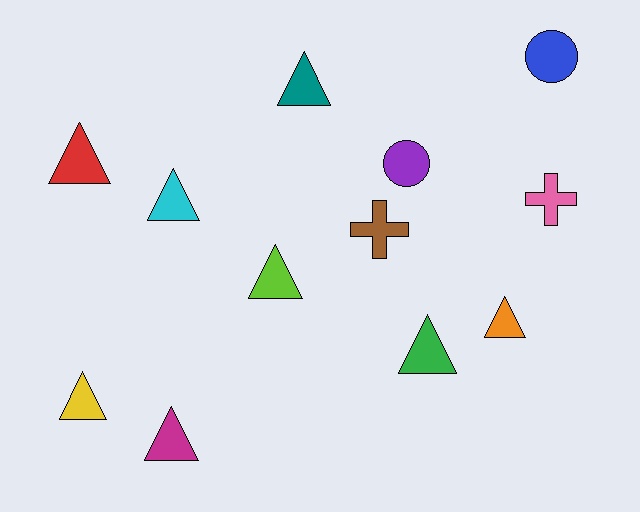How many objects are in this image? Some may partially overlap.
There are 12 objects.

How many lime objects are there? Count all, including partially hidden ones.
There is 1 lime object.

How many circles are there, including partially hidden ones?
There are 2 circles.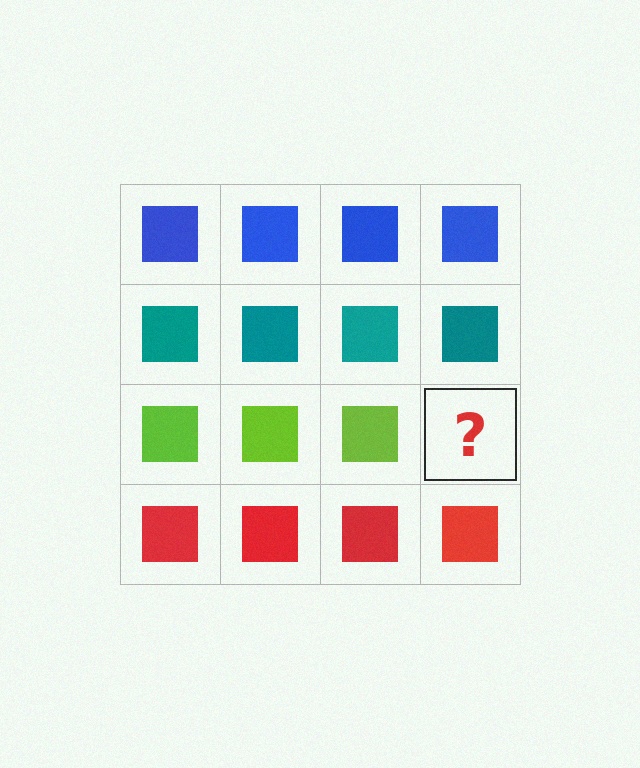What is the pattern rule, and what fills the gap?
The rule is that each row has a consistent color. The gap should be filled with a lime square.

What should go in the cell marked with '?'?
The missing cell should contain a lime square.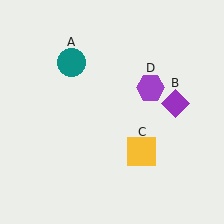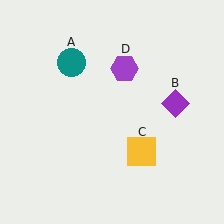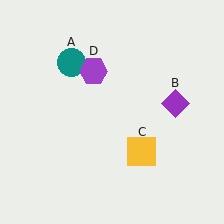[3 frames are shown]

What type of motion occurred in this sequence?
The purple hexagon (object D) rotated counterclockwise around the center of the scene.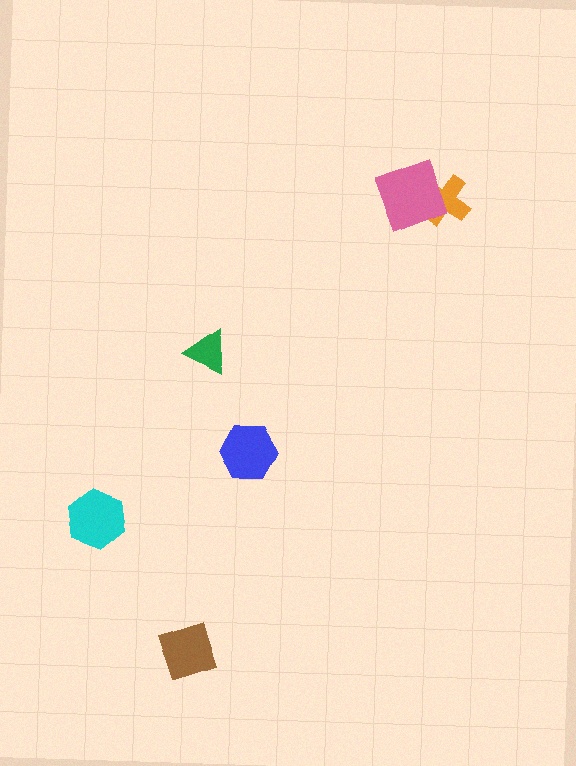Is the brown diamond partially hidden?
No, no other shape covers it.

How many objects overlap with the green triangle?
0 objects overlap with the green triangle.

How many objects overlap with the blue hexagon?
0 objects overlap with the blue hexagon.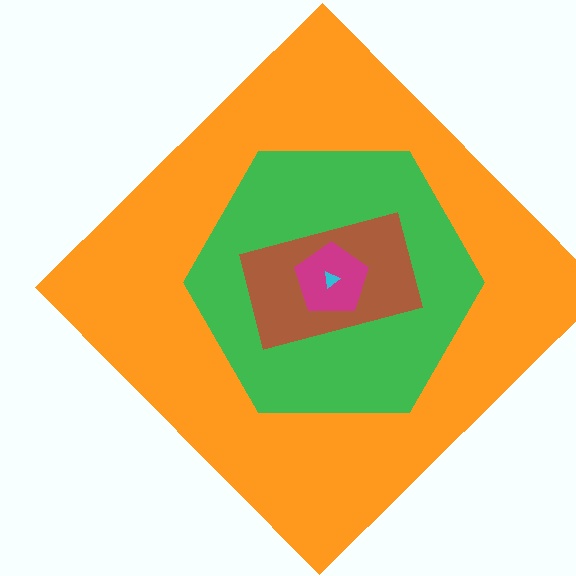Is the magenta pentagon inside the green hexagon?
Yes.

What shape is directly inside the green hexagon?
The brown rectangle.